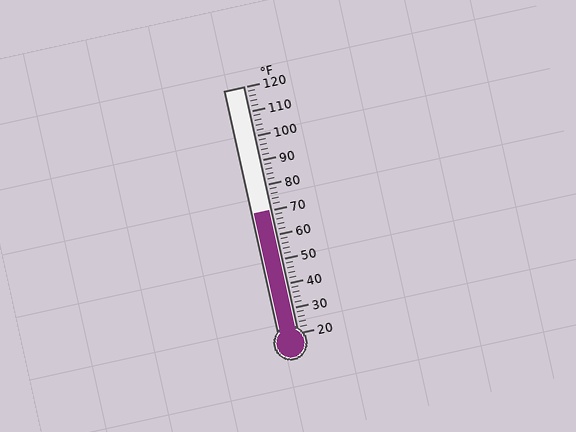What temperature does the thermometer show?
The thermometer shows approximately 70°F.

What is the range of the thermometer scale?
The thermometer scale ranges from 20°F to 120°F.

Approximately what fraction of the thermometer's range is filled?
The thermometer is filled to approximately 50% of its range.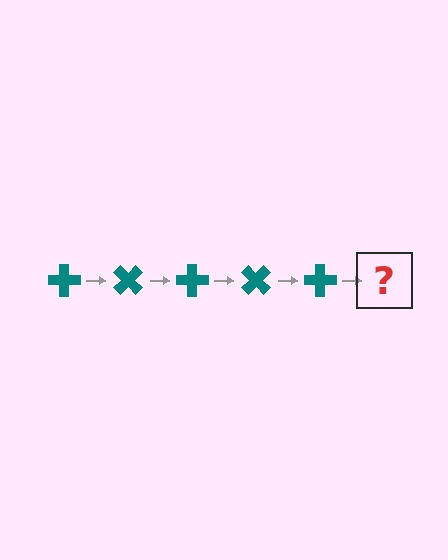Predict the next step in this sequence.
The next step is a teal cross rotated 225 degrees.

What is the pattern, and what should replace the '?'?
The pattern is that the cross rotates 45 degrees each step. The '?' should be a teal cross rotated 225 degrees.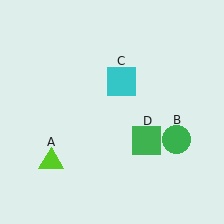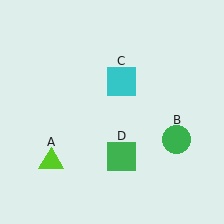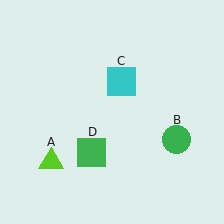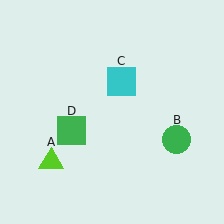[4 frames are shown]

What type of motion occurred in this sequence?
The green square (object D) rotated clockwise around the center of the scene.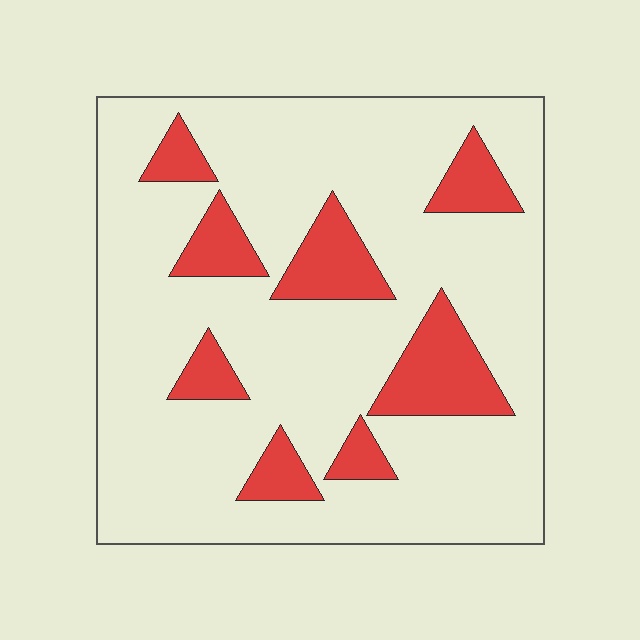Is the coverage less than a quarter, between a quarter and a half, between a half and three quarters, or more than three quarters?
Less than a quarter.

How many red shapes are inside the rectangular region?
8.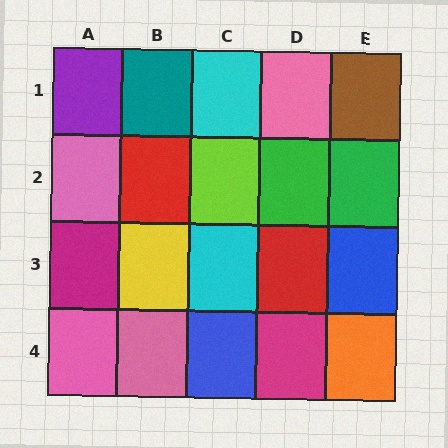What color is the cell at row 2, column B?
Red.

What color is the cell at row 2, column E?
Green.